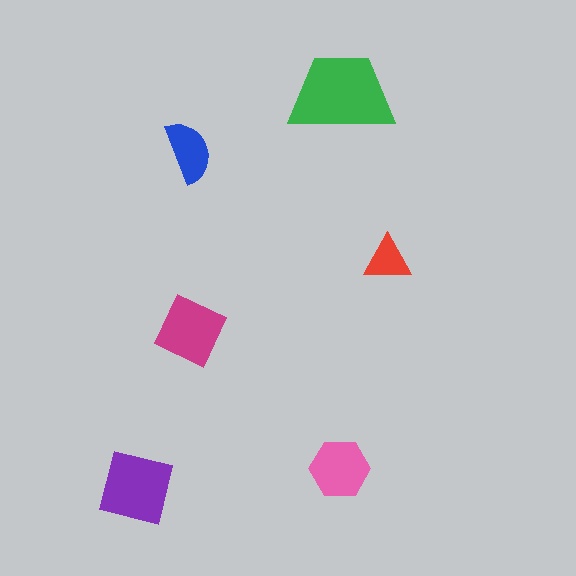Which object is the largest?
The green trapezoid.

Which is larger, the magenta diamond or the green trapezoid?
The green trapezoid.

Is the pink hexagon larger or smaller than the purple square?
Smaller.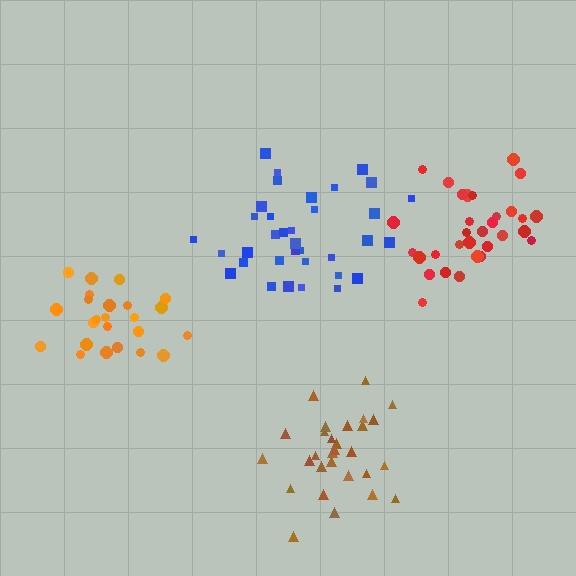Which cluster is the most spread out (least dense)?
Blue.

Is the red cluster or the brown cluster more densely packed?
Red.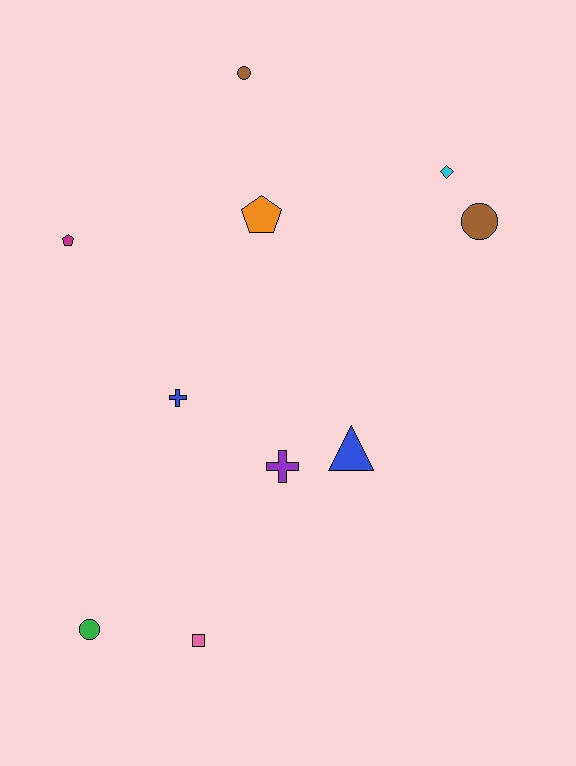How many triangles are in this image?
There is 1 triangle.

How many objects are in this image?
There are 10 objects.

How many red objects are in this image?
There are no red objects.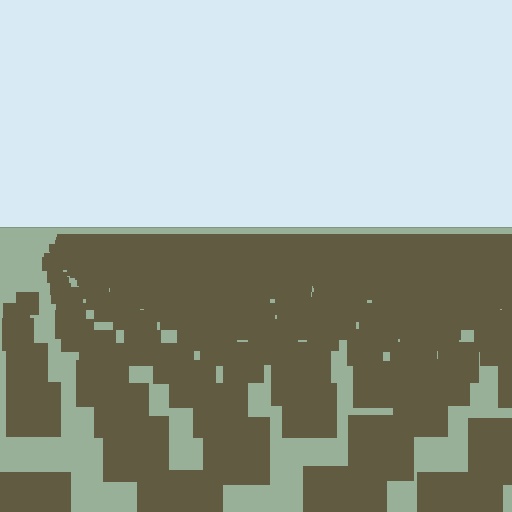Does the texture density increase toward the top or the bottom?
Density increases toward the top.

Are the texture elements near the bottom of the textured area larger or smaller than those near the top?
Larger. Near the bottom, elements are closer to the viewer and appear at a bigger on-screen size.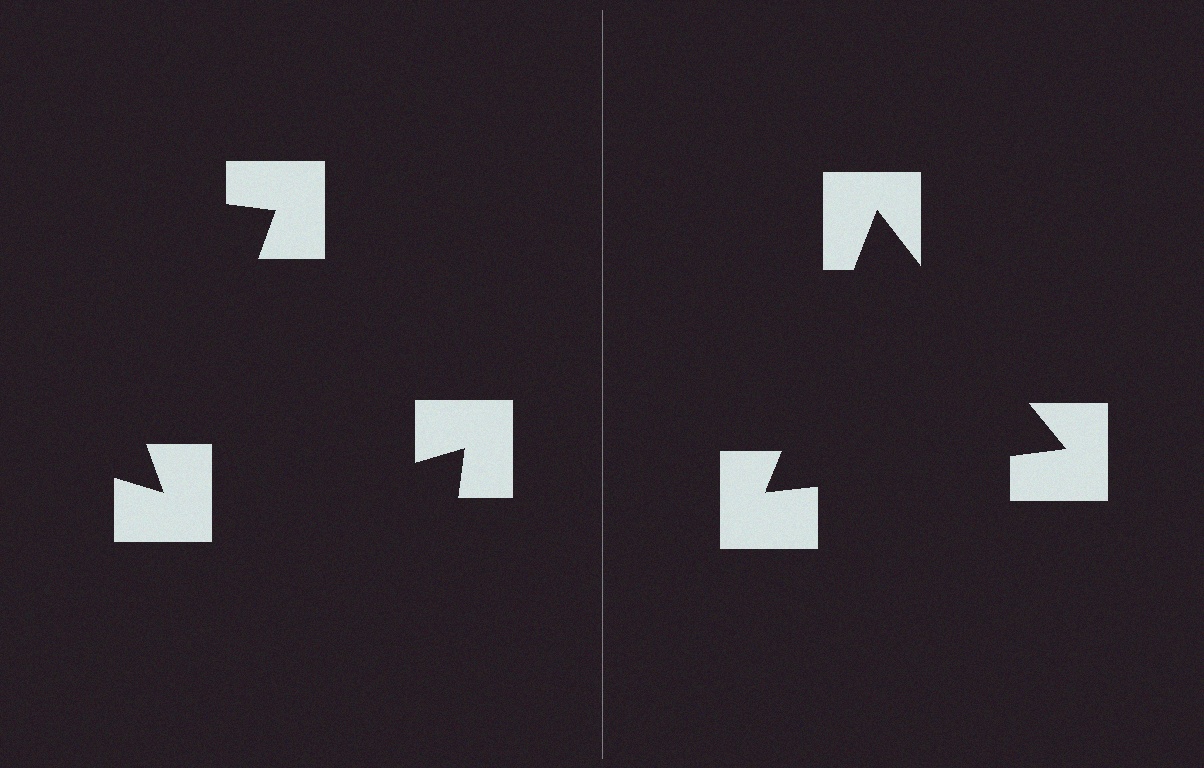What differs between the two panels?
The notched squares are positioned identically on both sides; only the wedge orientations differ. On the right they align to a triangle; on the left they are misaligned.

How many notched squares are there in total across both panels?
6 — 3 on each side.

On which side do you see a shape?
An illusory triangle appears on the right side. On the left side the wedge cuts are rotated, so no coherent shape forms.